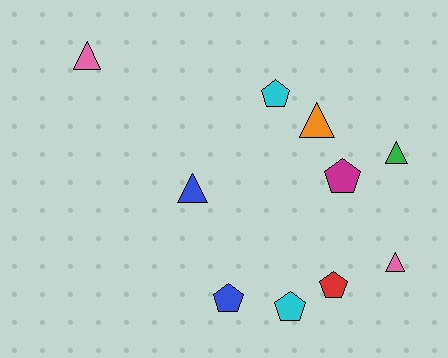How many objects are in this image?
There are 10 objects.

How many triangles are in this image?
There are 5 triangles.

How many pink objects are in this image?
There are 2 pink objects.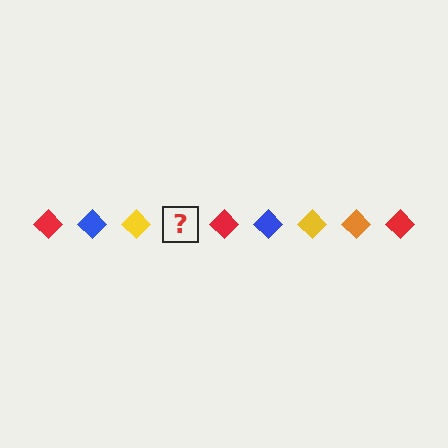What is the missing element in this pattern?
The missing element is an orange diamond.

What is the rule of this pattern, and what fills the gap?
The rule is that the pattern cycles through red, blue, yellow, orange diamonds. The gap should be filled with an orange diamond.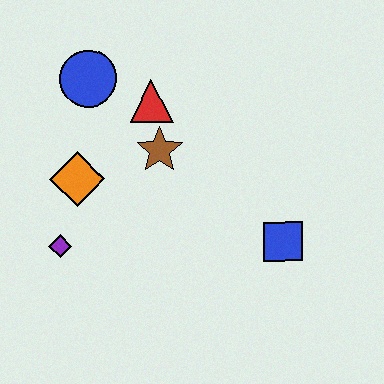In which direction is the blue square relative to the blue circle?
The blue square is to the right of the blue circle.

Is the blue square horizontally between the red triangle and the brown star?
No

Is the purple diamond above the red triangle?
No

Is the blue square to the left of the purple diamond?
No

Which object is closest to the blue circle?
The red triangle is closest to the blue circle.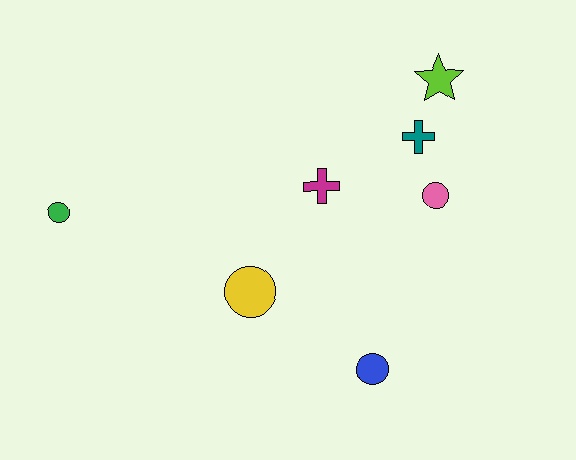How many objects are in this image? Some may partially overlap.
There are 7 objects.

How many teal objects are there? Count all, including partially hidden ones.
There is 1 teal object.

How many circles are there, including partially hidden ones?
There are 4 circles.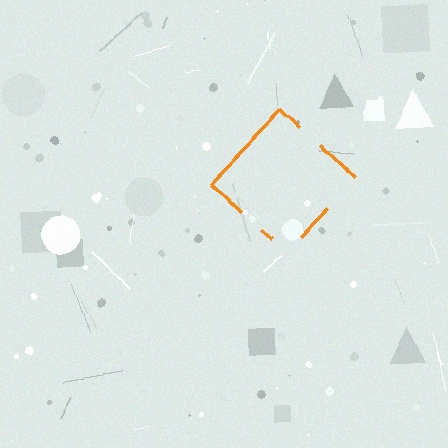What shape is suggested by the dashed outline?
The dashed outline suggests a diamond.